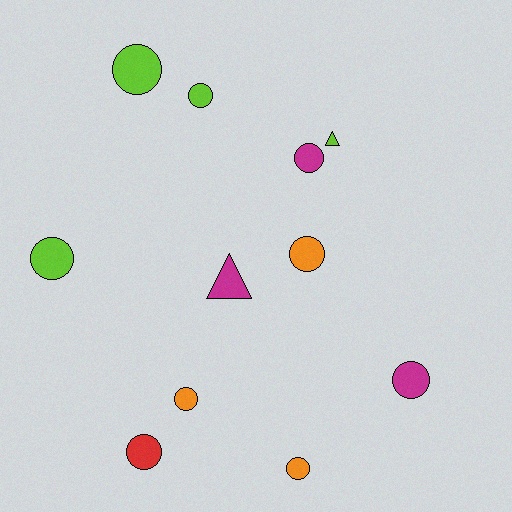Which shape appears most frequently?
Circle, with 9 objects.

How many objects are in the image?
There are 11 objects.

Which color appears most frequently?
Lime, with 4 objects.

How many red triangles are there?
There are no red triangles.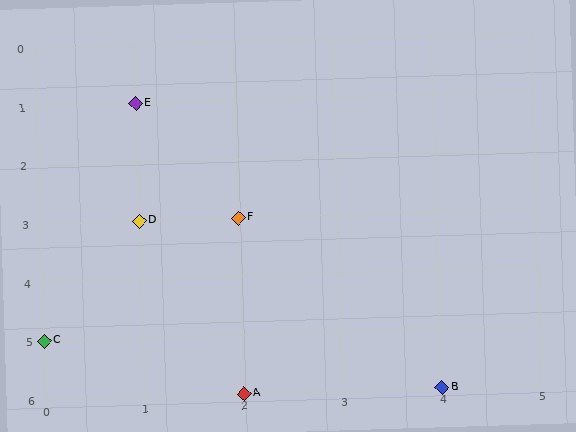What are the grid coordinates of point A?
Point A is at grid coordinates (2, 6).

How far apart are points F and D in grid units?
Points F and D are 1 column apart.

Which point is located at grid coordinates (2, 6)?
Point A is at (2, 6).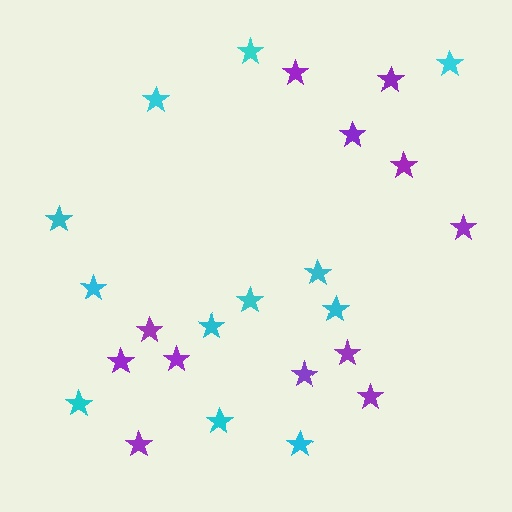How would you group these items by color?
There are 2 groups: one group of cyan stars (12) and one group of purple stars (12).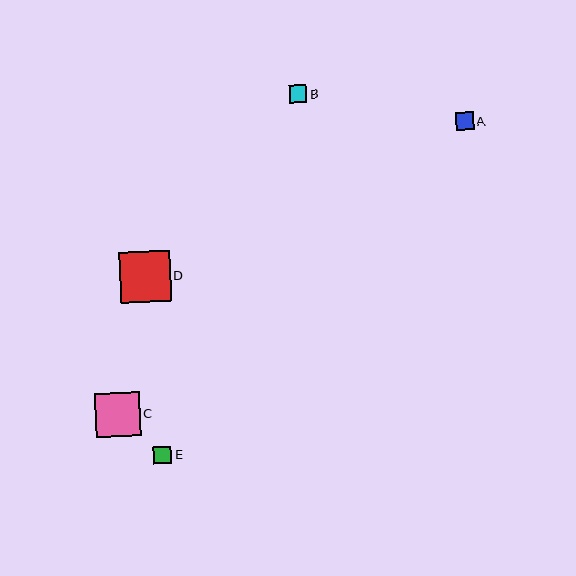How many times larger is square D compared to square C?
Square D is approximately 1.1 times the size of square C.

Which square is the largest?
Square D is the largest with a size of approximately 51 pixels.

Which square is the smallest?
Square E is the smallest with a size of approximately 18 pixels.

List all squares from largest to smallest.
From largest to smallest: D, C, A, B, E.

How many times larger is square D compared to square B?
Square D is approximately 2.9 times the size of square B.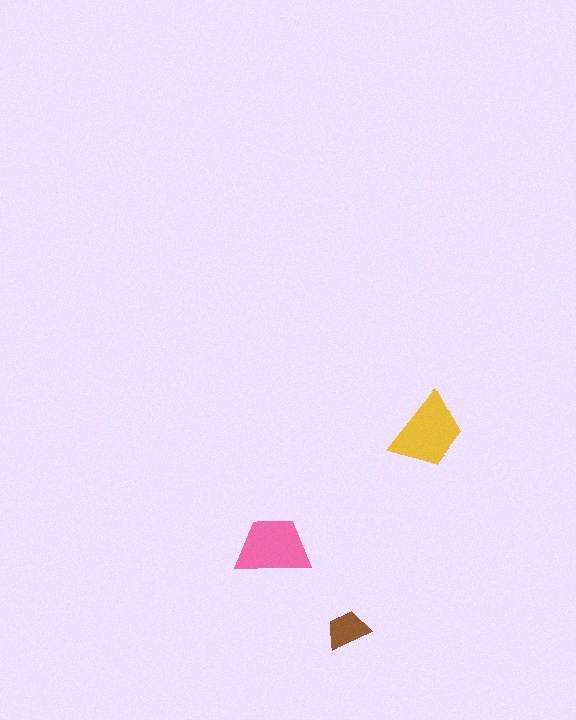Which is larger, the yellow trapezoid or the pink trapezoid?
The yellow one.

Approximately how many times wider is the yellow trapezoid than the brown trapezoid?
About 1.5 times wider.